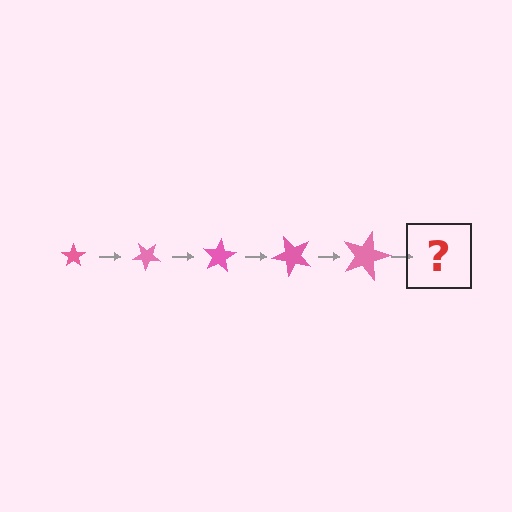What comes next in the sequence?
The next element should be a star, larger than the previous one and rotated 200 degrees from the start.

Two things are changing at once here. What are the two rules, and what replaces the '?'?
The two rules are that the star grows larger each step and it rotates 40 degrees each step. The '?' should be a star, larger than the previous one and rotated 200 degrees from the start.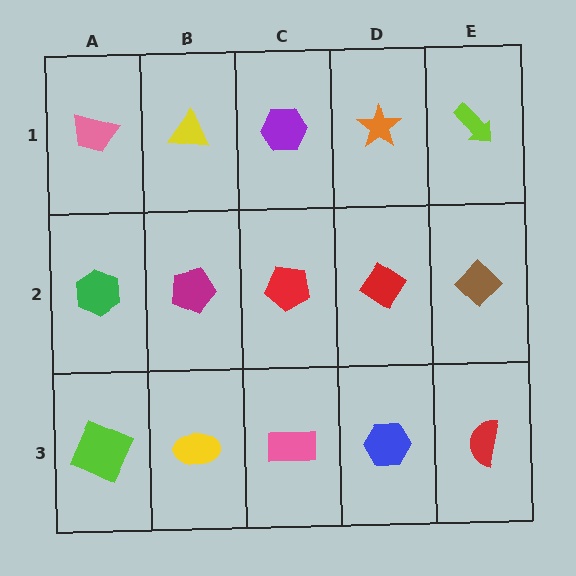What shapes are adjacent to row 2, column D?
An orange star (row 1, column D), a blue hexagon (row 3, column D), a red pentagon (row 2, column C), a brown diamond (row 2, column E).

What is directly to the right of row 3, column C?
A blue hexagon.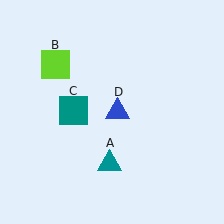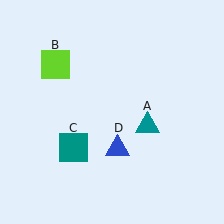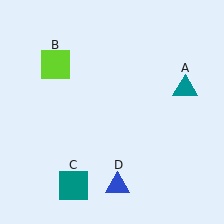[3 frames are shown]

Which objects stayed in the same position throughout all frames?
Lime square (object B) remained stationary.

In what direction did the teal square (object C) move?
The teal square (object C) moved down.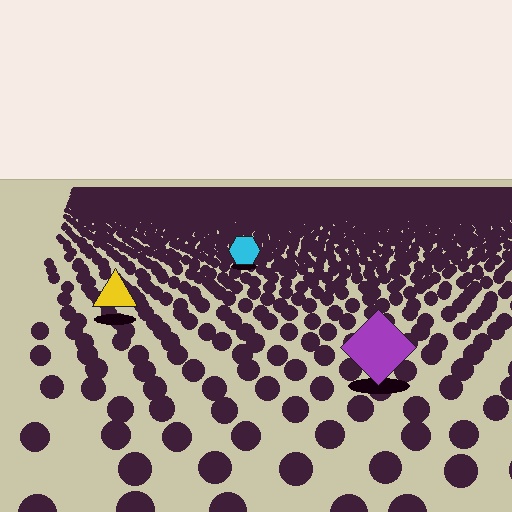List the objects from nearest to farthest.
From nearest to farthest: the purple diamond, the yellow triangle, the cyan hexagon.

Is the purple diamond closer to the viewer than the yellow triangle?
Yes. The purple diamond is closer — you can tell from the texture gradient: the ground texture is coarser near it.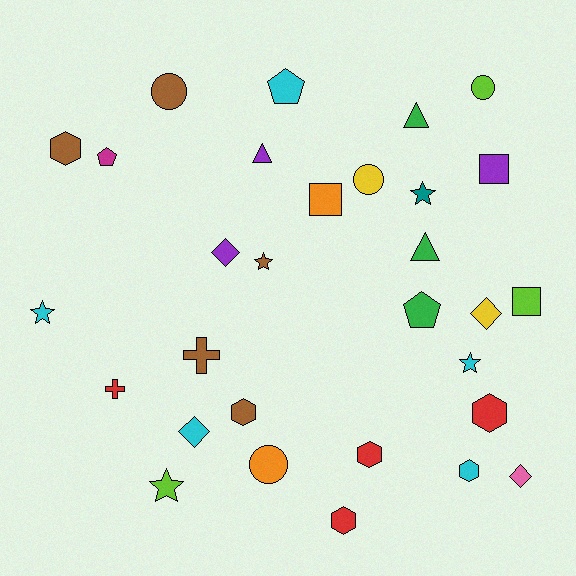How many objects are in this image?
There are 30 objects.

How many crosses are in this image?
There are 2 crosses.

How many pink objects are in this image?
There is 1 pink object.